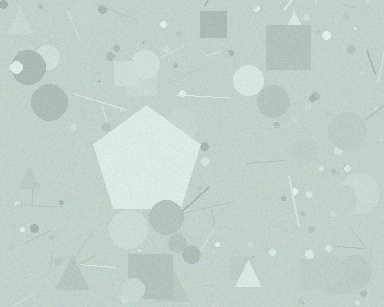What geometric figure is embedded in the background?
A pentagon is embedded in the background.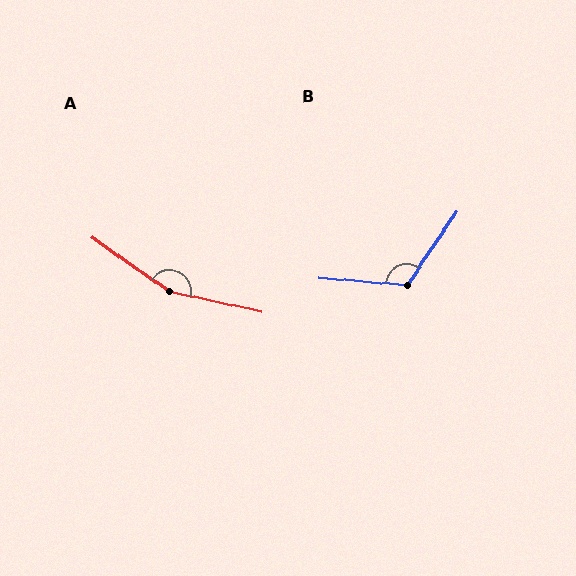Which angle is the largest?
A, at approximately 157 degrees.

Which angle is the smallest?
B, at approximately 119 degrees.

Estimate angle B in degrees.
Approximately 119 degrees.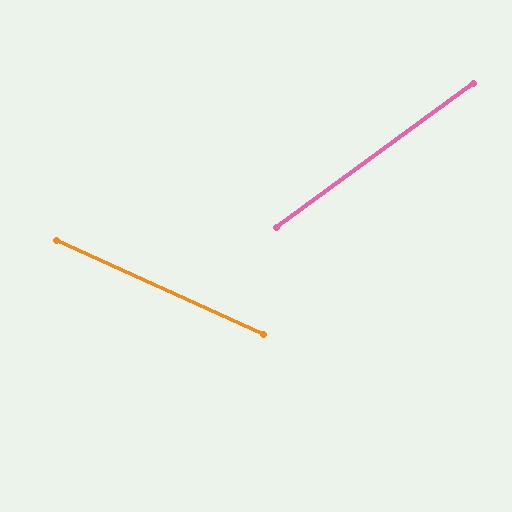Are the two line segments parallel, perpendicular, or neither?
Neither parallel nor perpendicular — they differ by about 61°.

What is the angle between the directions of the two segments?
Approximately 61 degrees.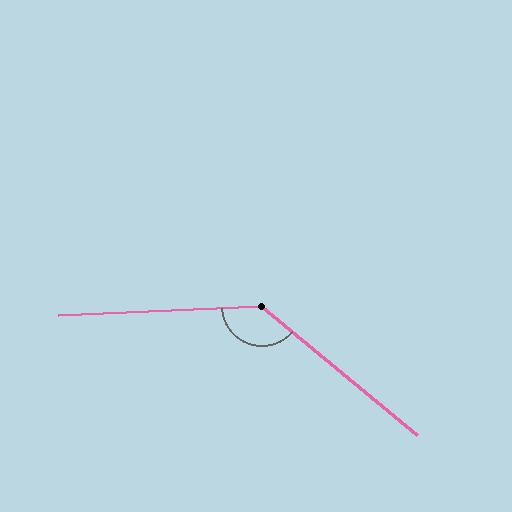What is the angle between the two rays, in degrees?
Approximately 138 degrees.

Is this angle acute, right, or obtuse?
It is obtuse.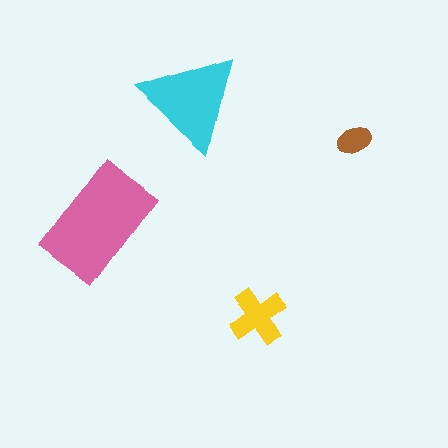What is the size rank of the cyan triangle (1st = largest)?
2nd.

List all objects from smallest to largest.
The brown ellipse, the yellow cross, the cyan triangle, the pink rectangle.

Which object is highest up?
The cyan triangle is topmost.